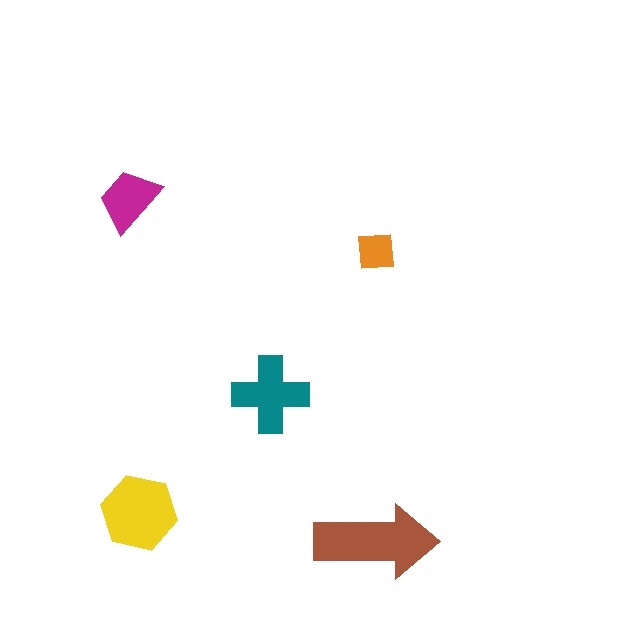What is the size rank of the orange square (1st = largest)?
5th.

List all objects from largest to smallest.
The brown arrow, the yellow hexagon, the teal cross, the magenta trapezoid, the orange square.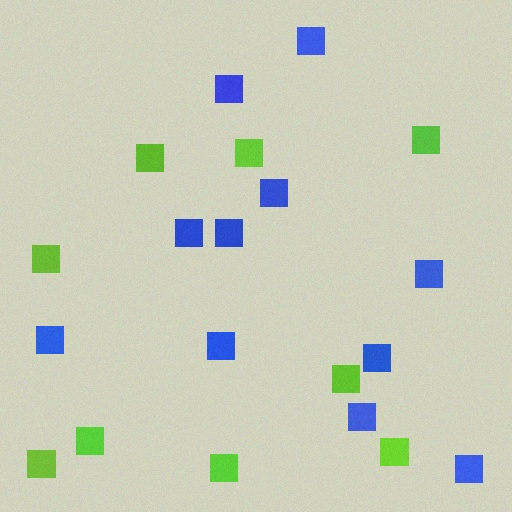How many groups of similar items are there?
There are 2 groups: one group of lime squares (9) and one group of blue squares (11).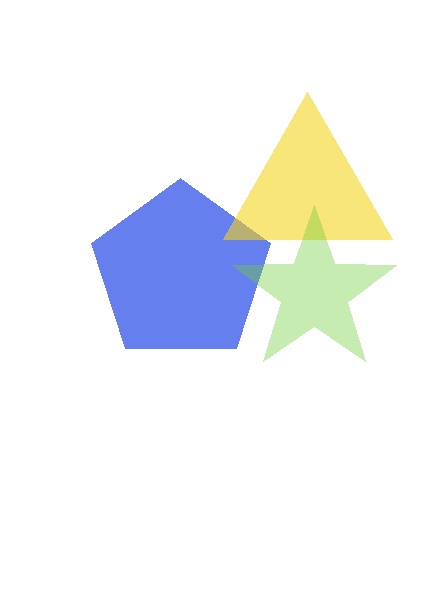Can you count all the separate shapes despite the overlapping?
Yes, there are 3 separate shapes.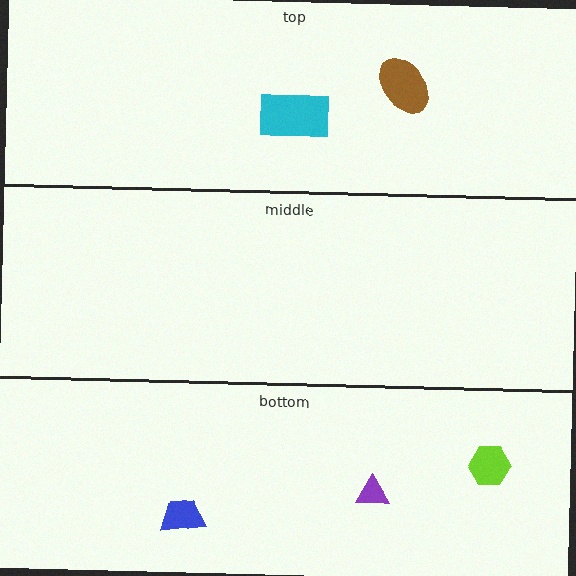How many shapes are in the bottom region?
3.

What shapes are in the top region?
The brown ellipse, the cyan rectangle.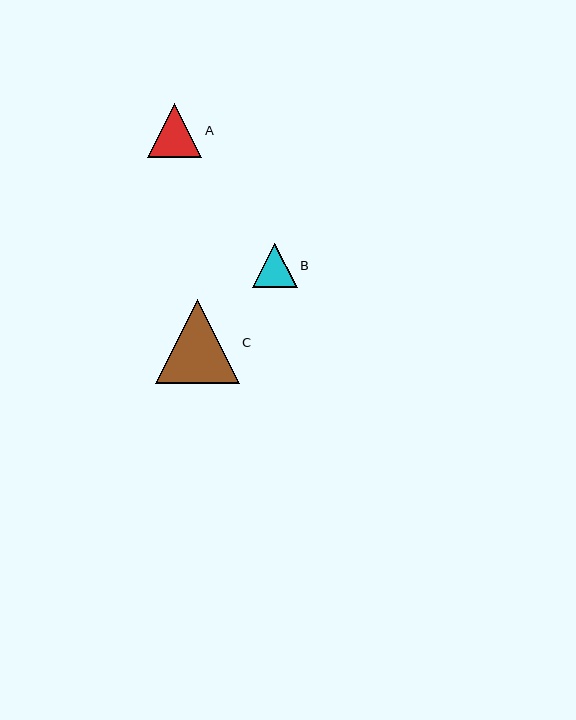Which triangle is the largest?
Triangle C is the largest with a size of approximately 83 pixels.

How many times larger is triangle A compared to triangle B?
Triangle A is approximately 1.2 times the size of triangle B.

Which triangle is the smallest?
Triangle B is the smallest with a size of approximately 45 pixels.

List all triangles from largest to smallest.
From largest to smallest: C, A, B.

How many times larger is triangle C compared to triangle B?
Triangle C is approximately 1.9 times the size of triangle B.